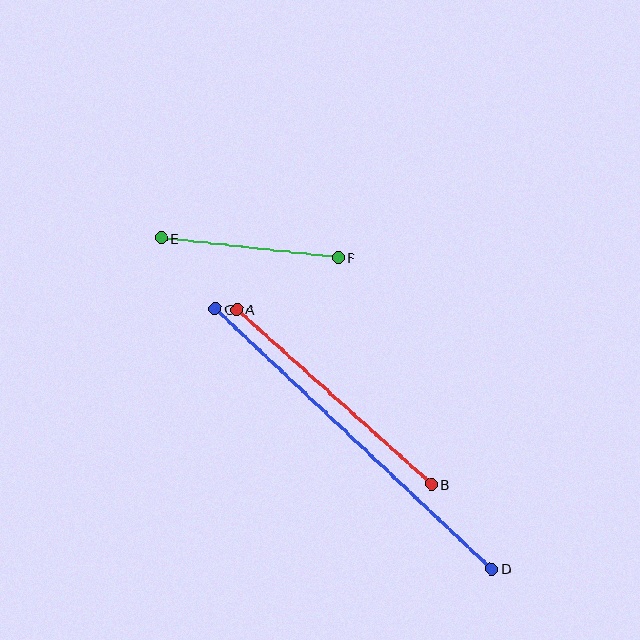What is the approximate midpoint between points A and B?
The midpoint is at approximately (334, 397) pixels.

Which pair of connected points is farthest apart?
Points C and D are farthest apart.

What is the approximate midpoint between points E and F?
The midpoint is at approximately (250, 248) pixels.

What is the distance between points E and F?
The distance is approximately 178 pixels.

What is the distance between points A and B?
The distance is approximately 262 pixels.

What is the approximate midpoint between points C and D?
The midpoint is at approximately (354, 439) pixels.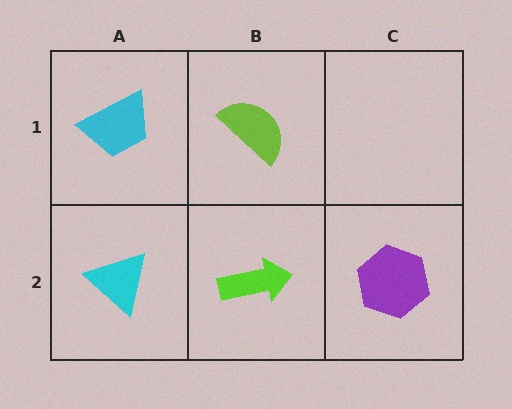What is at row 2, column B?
A lime arrow.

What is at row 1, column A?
A cyan trapezoid.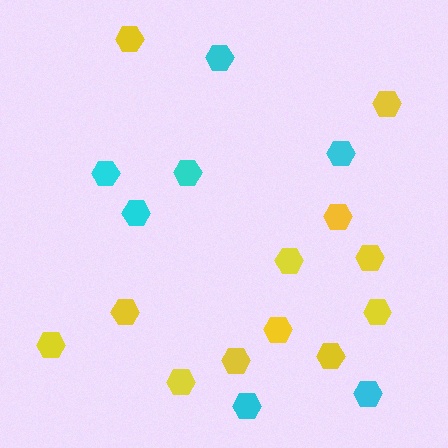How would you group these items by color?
There are 2 groups: one group of cyan hexagons (7) and one group of yellow hexagons (12).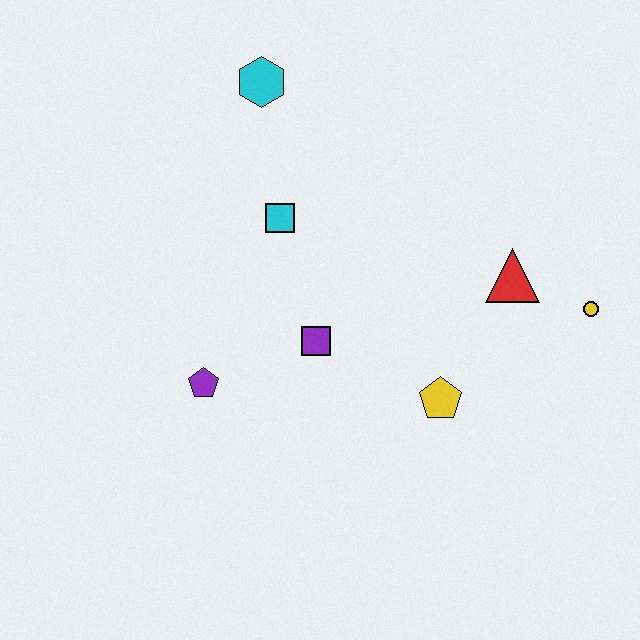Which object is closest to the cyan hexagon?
The cyan square is closest to the cyan hexagon.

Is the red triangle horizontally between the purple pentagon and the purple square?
No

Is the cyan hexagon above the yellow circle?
Yes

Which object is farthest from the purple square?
The yellow circle is farthest from the purple square.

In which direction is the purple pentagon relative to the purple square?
The purple pentagon is to the left of the purple square.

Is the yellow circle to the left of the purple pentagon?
No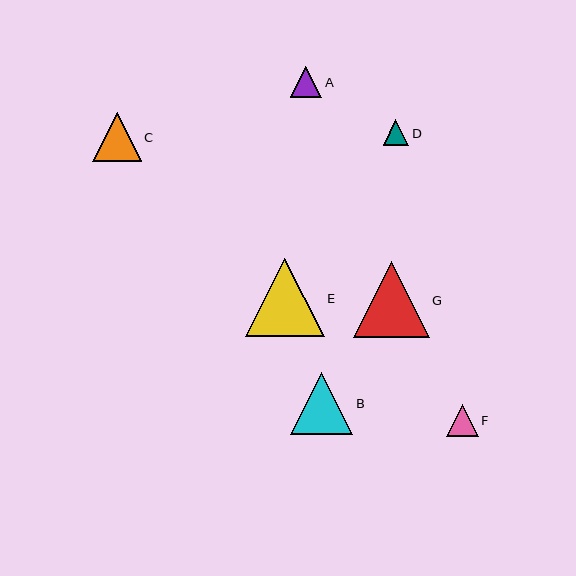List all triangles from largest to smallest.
From largest to smallest: E, G, B, C, F, A, D.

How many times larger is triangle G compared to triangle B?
Triangle G is approximately 1.2 times the size of triangle B.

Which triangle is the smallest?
Triangle D is the smallest with a size of approximately 26 pixels.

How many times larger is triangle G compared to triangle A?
Triangle G is approximately 2.4 times the size of triangle A.